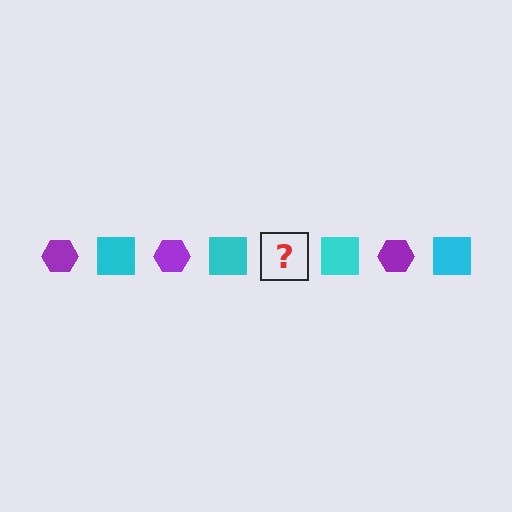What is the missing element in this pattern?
The missing element is a purple hexagon.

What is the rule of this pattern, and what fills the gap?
The rule is that the pattern alternates between purple hexagon and cyan square. The gap should be filled with a purple hexagon.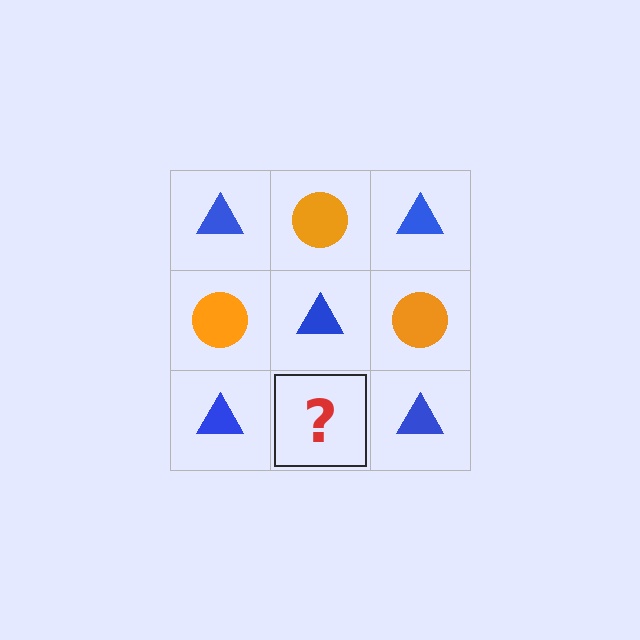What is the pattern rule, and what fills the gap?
The rule is that it alternates blue triangle and orange circle in a checkerboard pattern. The gap should be filled with an orange circle.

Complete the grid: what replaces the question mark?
The question mark should be replaced with an orange circle.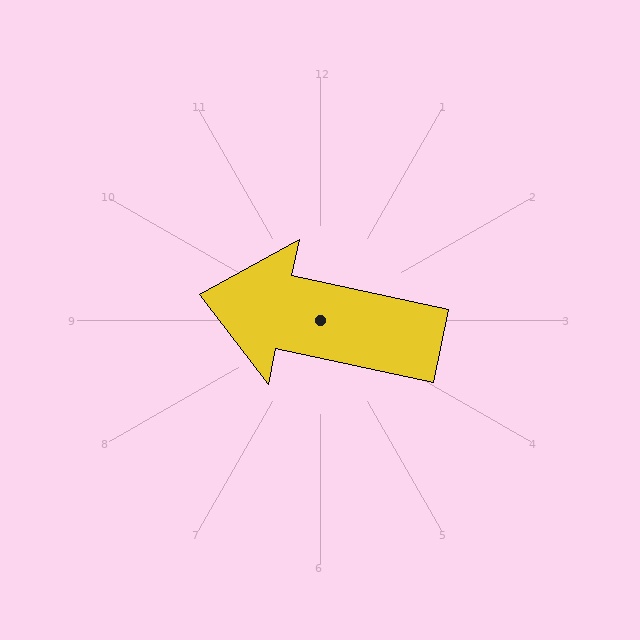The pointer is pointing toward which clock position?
Roughly 9 o'clock.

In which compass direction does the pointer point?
West.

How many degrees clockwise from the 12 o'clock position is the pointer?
Approximately 282 degrees.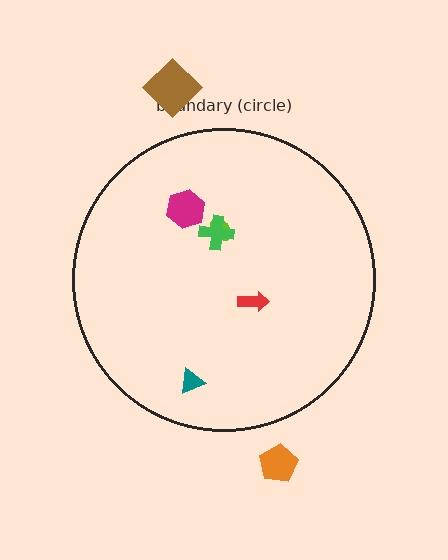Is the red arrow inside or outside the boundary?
Inside.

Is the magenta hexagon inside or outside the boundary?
Inside.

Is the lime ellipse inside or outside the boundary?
Inside.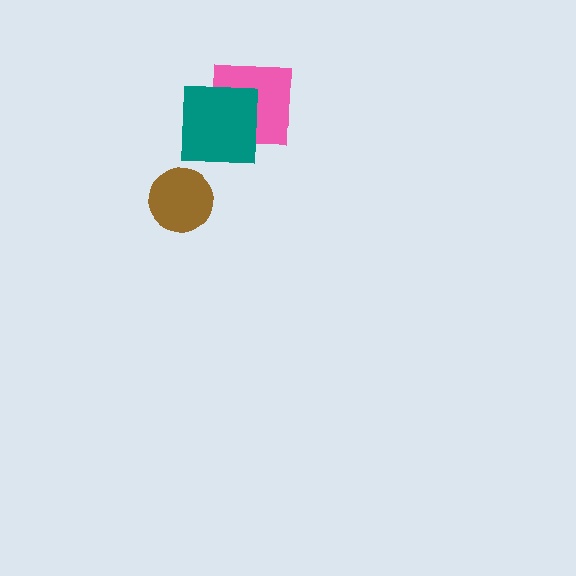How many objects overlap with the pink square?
1 object overlaps with the pink square.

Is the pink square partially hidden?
Yes, it is partially covered by another shape.